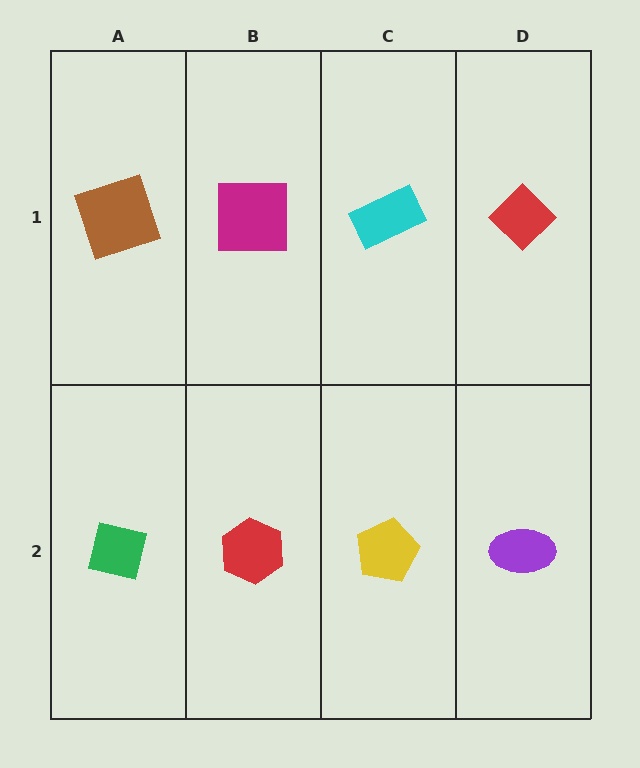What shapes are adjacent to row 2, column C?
A cyan rectangle (row 1, column C), a red hexagon (row 2, column B), a purple ellipse (row 2, column D).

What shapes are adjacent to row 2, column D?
A red diamond (row 1, column D), a yellow pentagon (row 2, column C).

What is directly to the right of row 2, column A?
A red hexagon.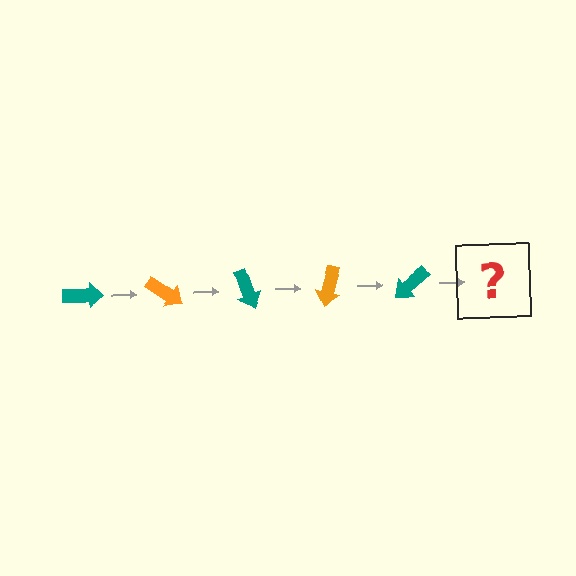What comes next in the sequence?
The next element should be an orange arrow, rotated 175 degrees from the start.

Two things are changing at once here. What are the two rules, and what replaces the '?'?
The two rules are that it rotates 35 degrees each step and the color cycles through teal and orange. The '?' should be an orange arrow, rotated 175 degrees from the start.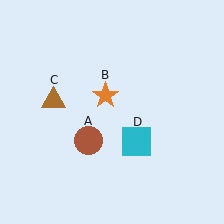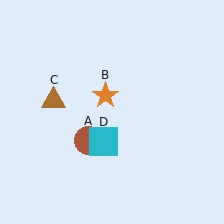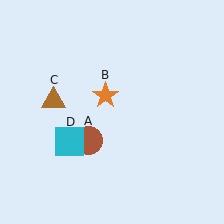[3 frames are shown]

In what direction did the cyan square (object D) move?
The cyan square (object D) moved left.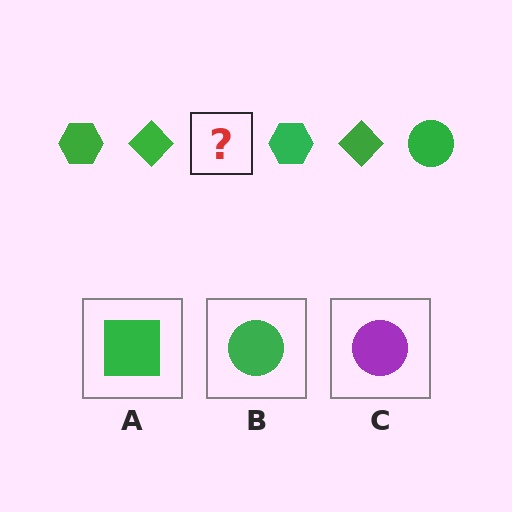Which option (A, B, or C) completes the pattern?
B.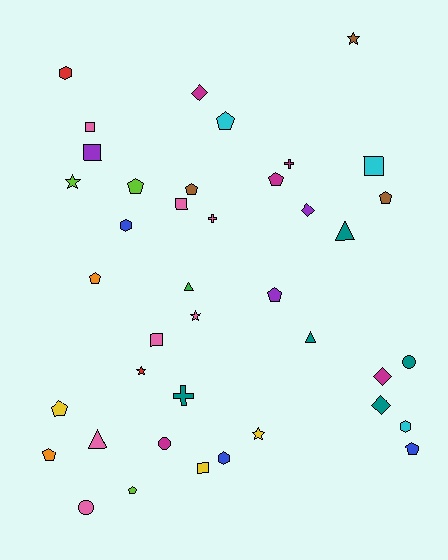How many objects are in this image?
There are 40 objects.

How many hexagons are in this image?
There are 4 hexagons.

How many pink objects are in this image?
There are 7 pink objects.